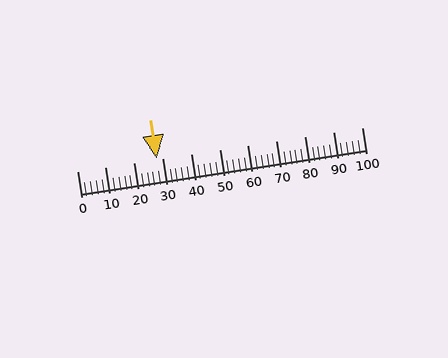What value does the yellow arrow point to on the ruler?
The yellow arrow points to approximately 28.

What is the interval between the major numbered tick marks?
The major tick marks are spaced 10 units apart.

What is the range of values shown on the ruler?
The ruler shows values from 0 to 100.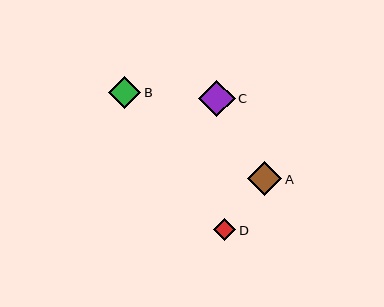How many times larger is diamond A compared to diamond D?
Diamond A is approximately 1.5 times the size of diamond D.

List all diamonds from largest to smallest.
From largest to smallest: C, A, B, D.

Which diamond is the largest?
Diamond C is the largest with a size of approximately 36 pixels.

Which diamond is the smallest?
Diamond D is the smallest with a size of approximately 22 pixels.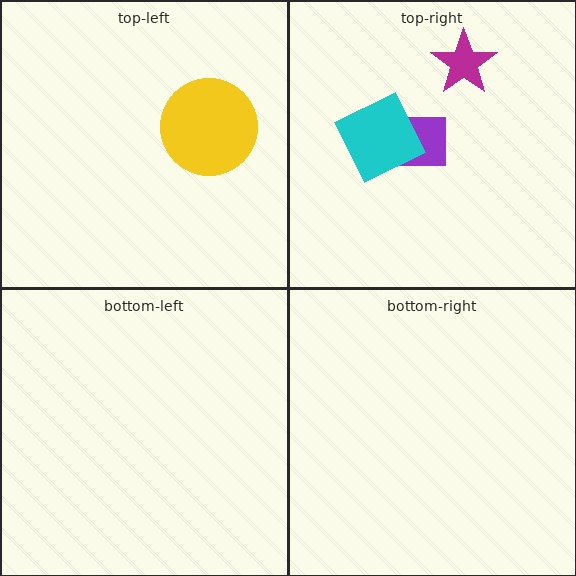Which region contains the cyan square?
The top-right region.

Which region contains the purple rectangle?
The top-right region.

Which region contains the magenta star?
The top-right region.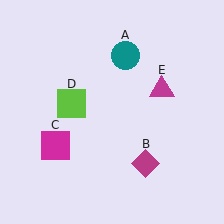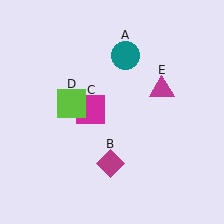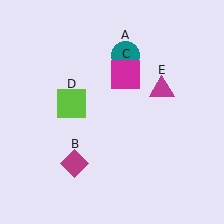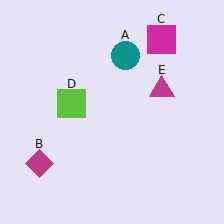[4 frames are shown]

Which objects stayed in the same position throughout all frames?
Teal circle (object A) and lime square (object D) and magenta triangle (object E) remained stationary.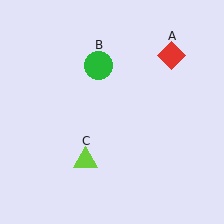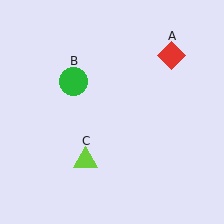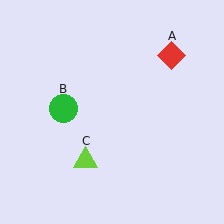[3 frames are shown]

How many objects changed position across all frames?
1 object changed position: green circle (object B).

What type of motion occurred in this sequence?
The green circle (object B) rotated counterclockwise around the center of the scene.